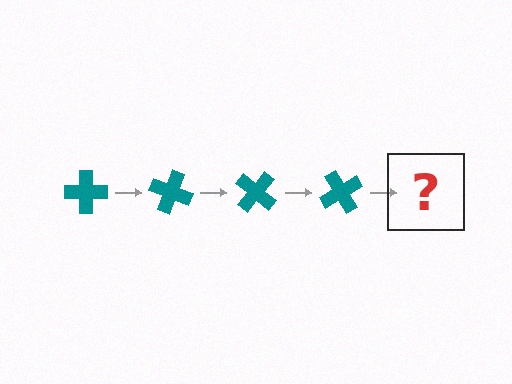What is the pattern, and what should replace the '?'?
The pattern is that the cross rotates 20 degrees each step. The '?' should be a teal cross rotated 80 degrees.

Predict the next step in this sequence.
The next step is a teal cross rotated 80 degrees.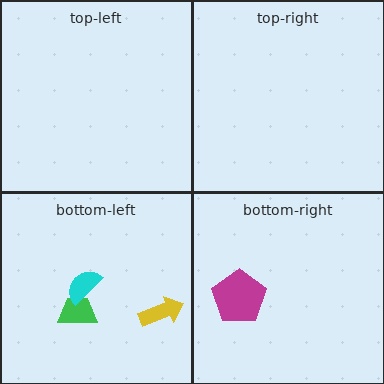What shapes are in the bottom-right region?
The magenta pentagon.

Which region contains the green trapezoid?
The bottom-left region.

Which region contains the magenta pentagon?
The bottom-right region.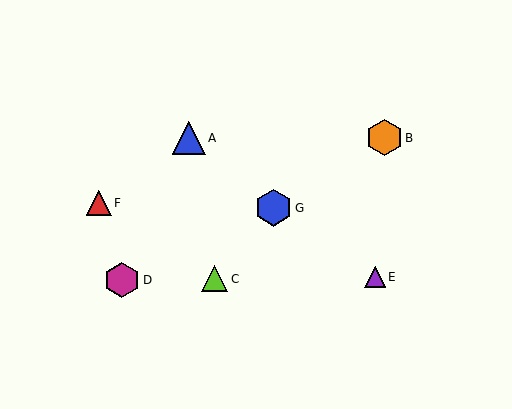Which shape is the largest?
The blue hexagon (labeled G) is the largest.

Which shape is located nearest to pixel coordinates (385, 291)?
The purple triangle (labeled E) at (375, 277) is nearest to that location.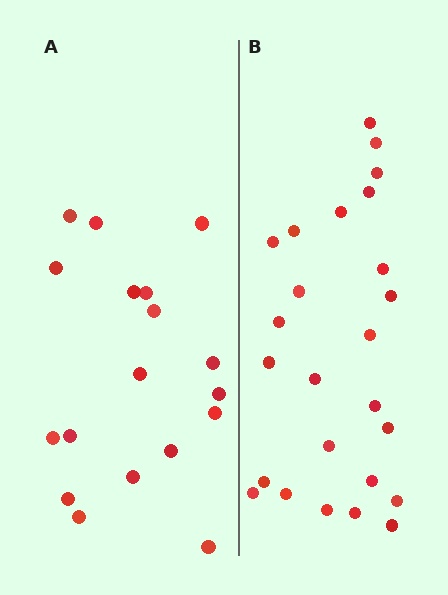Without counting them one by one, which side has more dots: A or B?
Region B (the right region) has more dots.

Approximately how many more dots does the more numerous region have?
Region B has roughly 8 or so more dots than region A.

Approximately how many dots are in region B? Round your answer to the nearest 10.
About 20 dots. (The exact count is 25, which rounds to 20.)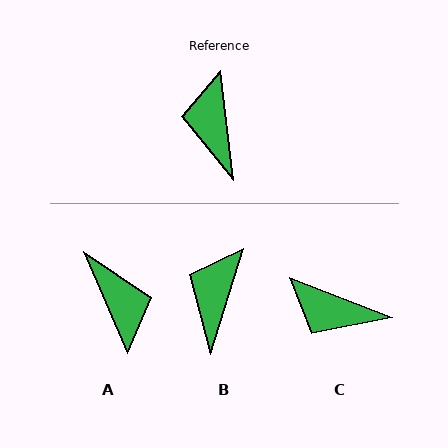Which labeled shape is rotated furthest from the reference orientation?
A, about 163 degrees away.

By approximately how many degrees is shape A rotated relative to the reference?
Approximately 163 degrees clockwise.